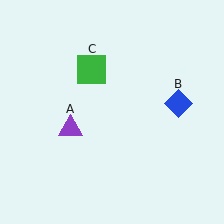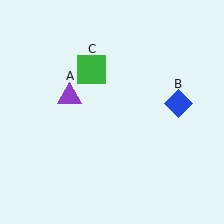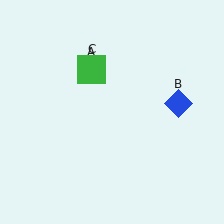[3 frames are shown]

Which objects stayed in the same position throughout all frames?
Blue diamond (object B) and green square (object C) remained stationary.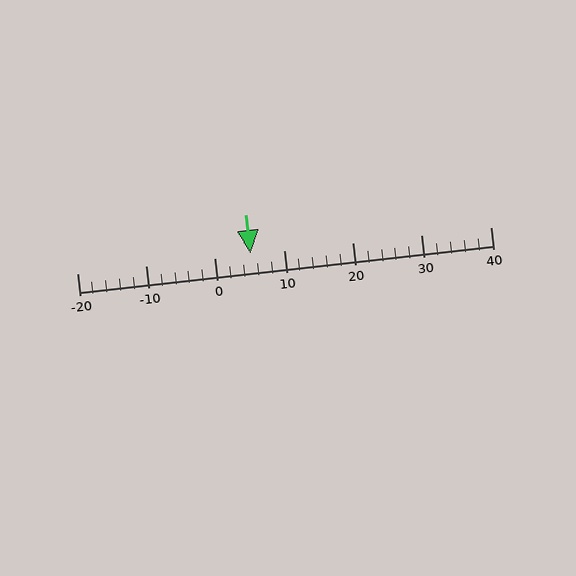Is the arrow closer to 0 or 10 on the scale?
The arrow is closer to 10.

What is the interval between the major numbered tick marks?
The major tick marks are spaced 10 units apart.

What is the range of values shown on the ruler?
The ruler shows values from -20 to 40.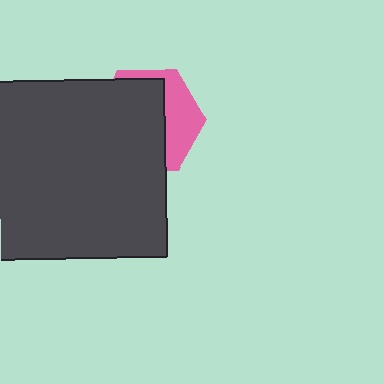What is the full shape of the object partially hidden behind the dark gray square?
The partially hidden object is a pink hexagon.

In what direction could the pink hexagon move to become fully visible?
The pink hexagon could move right. That would shift it out from behind the dark gray square entirely.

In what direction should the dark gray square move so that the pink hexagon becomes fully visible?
The dark gray square should move left. That is the shortest direction to clear the overlap and leave the pink hexagon fully visible.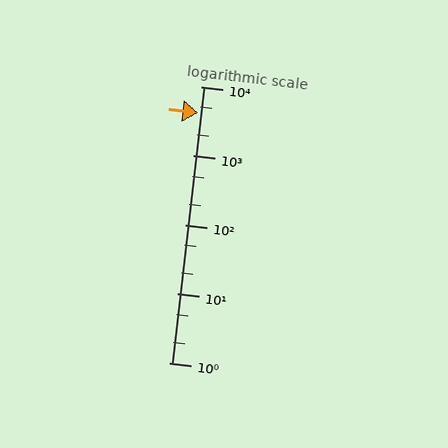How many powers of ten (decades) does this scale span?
The scale spans 4 decades, from 1 to 10000.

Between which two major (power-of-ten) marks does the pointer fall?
The pointer is between 1000 and 10000.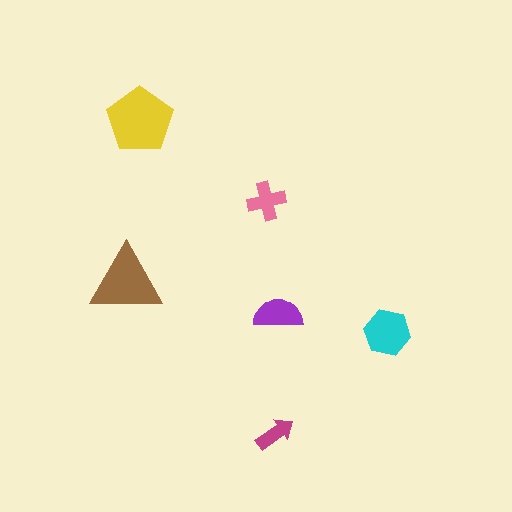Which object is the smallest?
The magenta arrow.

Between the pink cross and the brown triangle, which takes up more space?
The brown triangle.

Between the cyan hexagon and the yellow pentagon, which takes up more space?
The yellow pentagon.